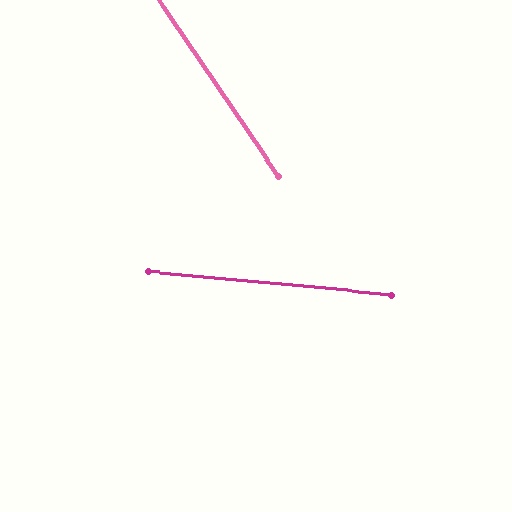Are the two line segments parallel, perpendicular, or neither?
Neither parallel nor perpendicular — they differ by about 51°.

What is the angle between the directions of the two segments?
Approximately 51 degrees.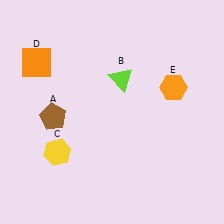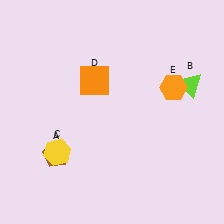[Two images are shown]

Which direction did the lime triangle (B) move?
The lime triangle (B) moved right.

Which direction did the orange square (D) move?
The orange square (D) moved right.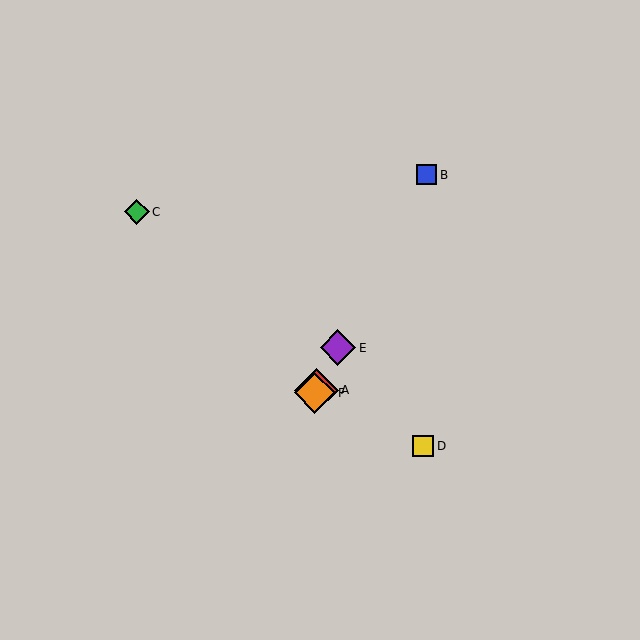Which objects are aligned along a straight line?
Objects A, B, E, F are aligned along a straight line.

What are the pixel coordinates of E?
Object E is at (338, 348).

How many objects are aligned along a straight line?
4 objects (A, B, E, F) are aligned along a straight line.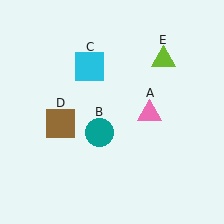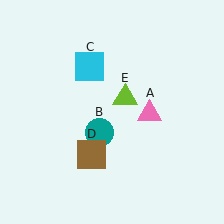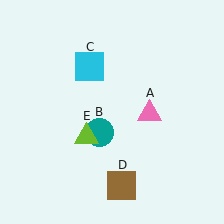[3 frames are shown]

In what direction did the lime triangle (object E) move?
The lime triangle (object E) moved down and to the left.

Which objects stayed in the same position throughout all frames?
Pink triangle (object A) and teal circle (object B) and cyan square (object C) remained stationary.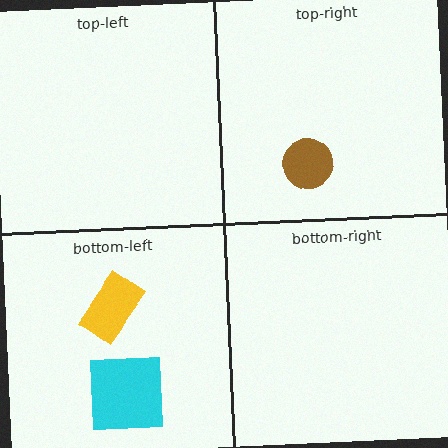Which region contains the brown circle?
The top-right region.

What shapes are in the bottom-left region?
The yellow rectangle, the cyan square.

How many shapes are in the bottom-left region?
2.